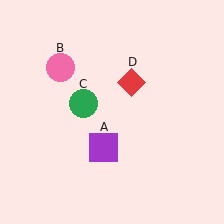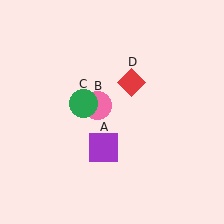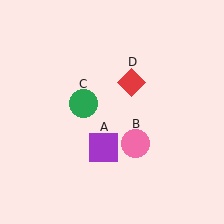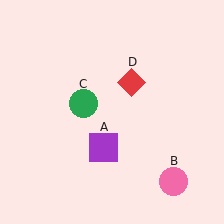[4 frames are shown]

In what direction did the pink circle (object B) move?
The pink circle (object B) moved down and to the right.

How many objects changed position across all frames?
1 object changed position: pink circle (object B).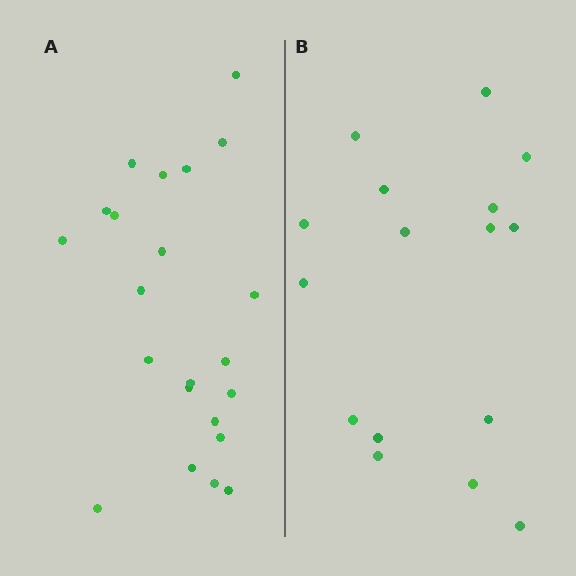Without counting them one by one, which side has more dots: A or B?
Region A (the left region) has more dots.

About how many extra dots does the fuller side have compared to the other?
Region A has about 6 more dots than region B.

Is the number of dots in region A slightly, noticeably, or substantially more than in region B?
Region A has noticeably more, but not dramatically so. The ratio is roughly 1.4 to 1.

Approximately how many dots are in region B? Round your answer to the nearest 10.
About 20 dots. (The exact count is 16, which rounds to 20.)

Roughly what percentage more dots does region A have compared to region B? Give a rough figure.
About 40% more.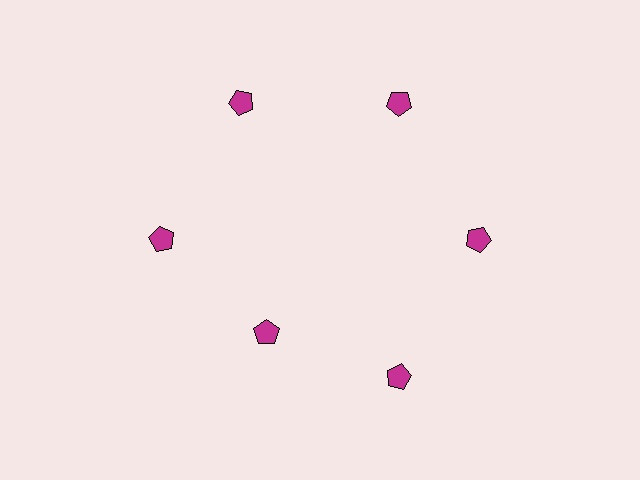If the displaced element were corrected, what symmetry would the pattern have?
It would have 6-fold rotational symmetry — the pattern would map onto itself every 60 degrees.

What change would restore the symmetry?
The symmetry would be restored by moving it outward, back onto the ring so that all 6 pentagons sit at equal angles and equal distance from the center.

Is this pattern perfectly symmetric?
No. The 6 magenta pentagons are arranged in a ring, but one element near the 7 o'clock position is pulled inward toward the center, breaking the 6-fold rotational symmetry.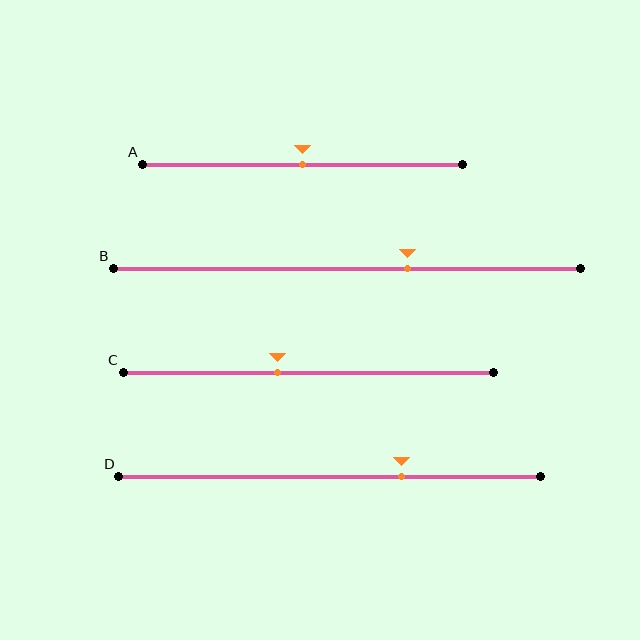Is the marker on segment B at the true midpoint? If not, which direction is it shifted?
No, the marker on segment B is shifted to the right by about 13% of the segment length.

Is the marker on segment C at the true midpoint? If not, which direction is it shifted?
No, the marker on segment C is shifted to the left by about 8% of the segment length.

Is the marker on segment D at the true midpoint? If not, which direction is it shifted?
No, the marker on segment D is shifted to the right by about 17% of the segment length.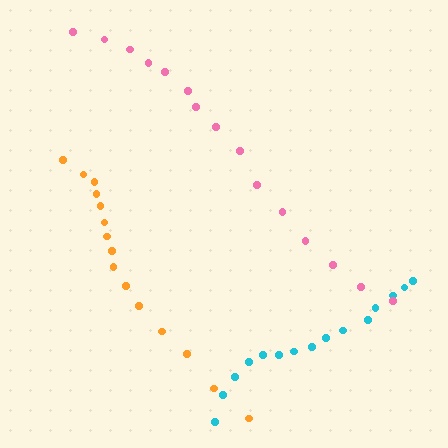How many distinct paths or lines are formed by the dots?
There are 3 distinct paths.